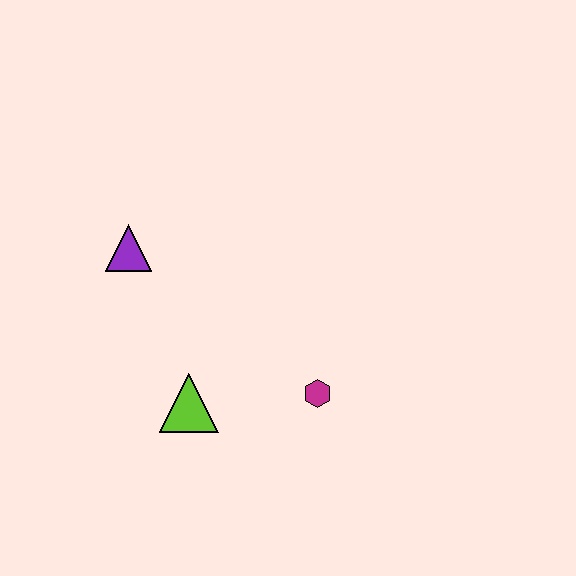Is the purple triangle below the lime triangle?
No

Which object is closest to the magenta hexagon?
The lime triangle is closest to the magenta hexagon.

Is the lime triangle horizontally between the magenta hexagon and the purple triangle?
Yes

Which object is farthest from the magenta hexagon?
The purple triangle is farthest from the magenta hexagon.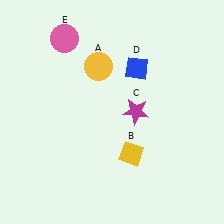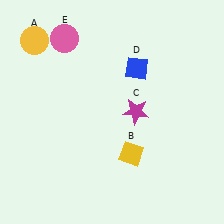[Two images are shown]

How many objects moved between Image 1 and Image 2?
1 object moved between the two images.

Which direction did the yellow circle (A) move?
The yellow circle (A) moved left.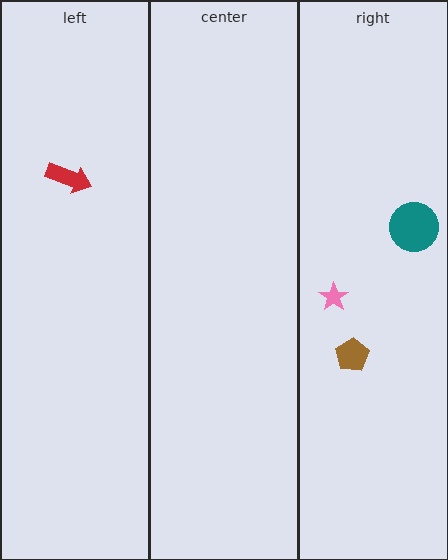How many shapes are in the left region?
1.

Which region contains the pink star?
The right region.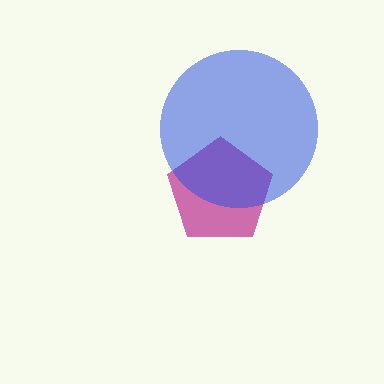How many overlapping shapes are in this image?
There are 2 overlapping shapes in the image.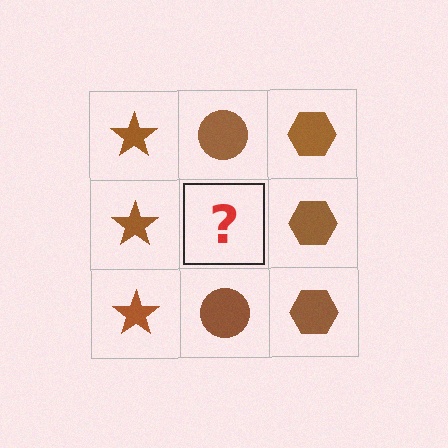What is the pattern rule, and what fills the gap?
The rule is that each column has a consistent shape. The gap should be filled with a brown circle.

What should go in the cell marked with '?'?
The missing cell should contain a brown circle.